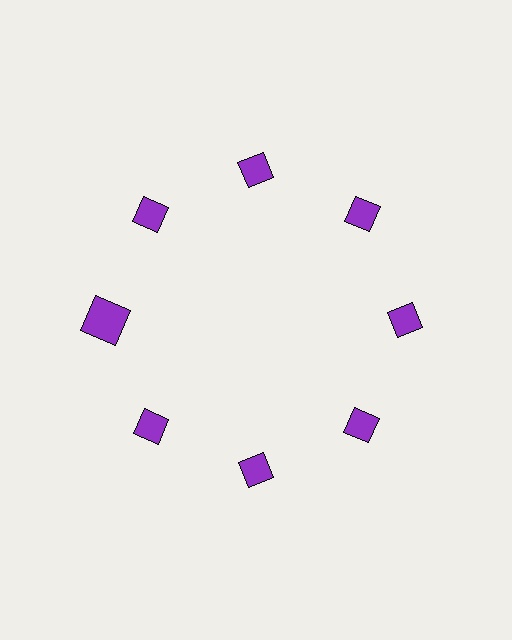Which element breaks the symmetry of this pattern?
The purple square at roughly the 9 o'clock position breaks the symmetry. All other shapes are purple diamonds.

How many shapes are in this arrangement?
There are 8 shapes arranged in a ring pattern.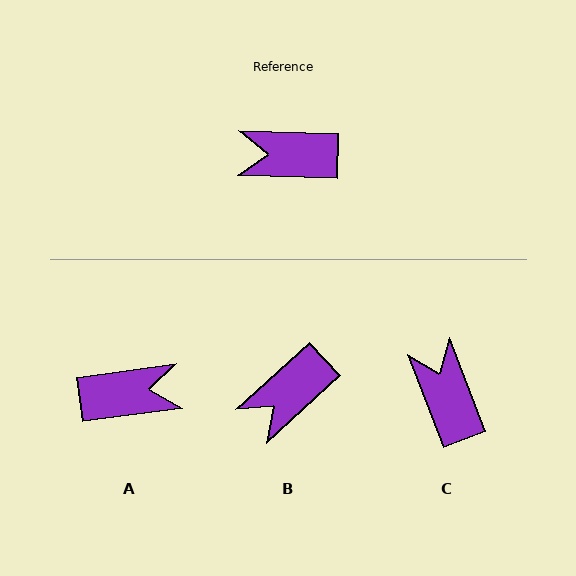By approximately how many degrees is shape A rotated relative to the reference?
Approximately 171 degrees clockwise.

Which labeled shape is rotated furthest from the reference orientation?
A, about 171 degrees away.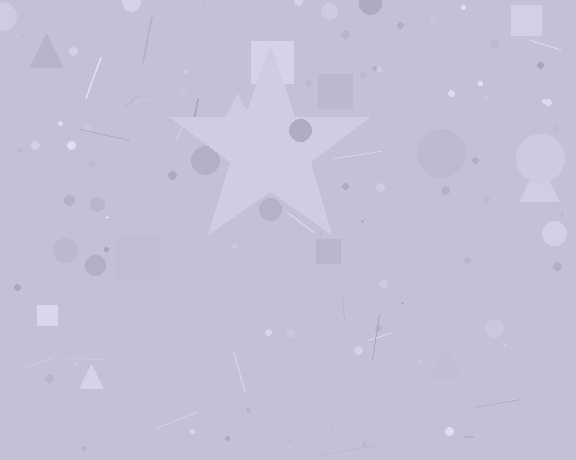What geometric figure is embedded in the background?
A star is embedded in the background.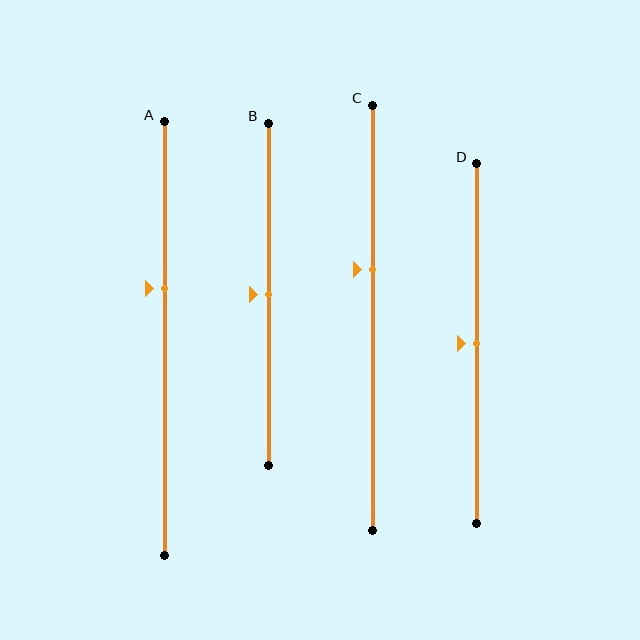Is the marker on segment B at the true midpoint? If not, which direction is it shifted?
Yes, the marker on segment B is at the true midpoint.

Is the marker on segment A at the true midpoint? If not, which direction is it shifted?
No, the marker on segment A is shifted upward by about 12% of the segment length.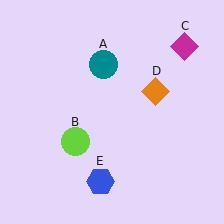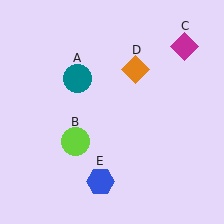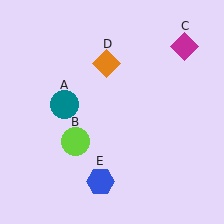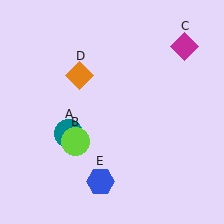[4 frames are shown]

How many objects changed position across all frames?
2 objects changed position: teal circle (object A), orange diamond (object D).